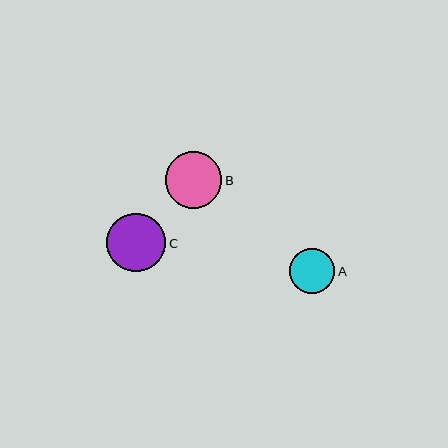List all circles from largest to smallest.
From largest to smallest: C, B, A.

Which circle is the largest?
Circle C is the largest with a size of approximately 59 pixels.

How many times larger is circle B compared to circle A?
Circle B is approximately 1.3 times the size of circle A.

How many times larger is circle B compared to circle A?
Circle B is approximately 1.3 times the size of circle A.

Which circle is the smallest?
Circle A is the smallest with a size of approximately 45 pixels.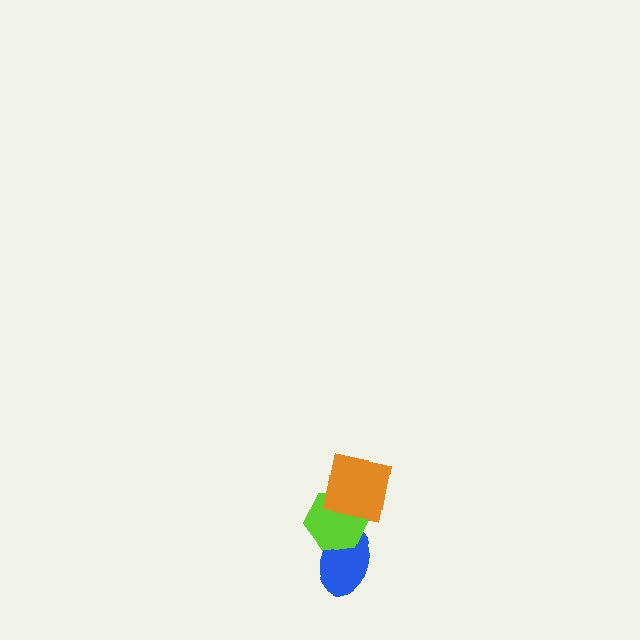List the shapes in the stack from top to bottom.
From top to bottom: the orange square, the lime hexagon, the blue ellipse.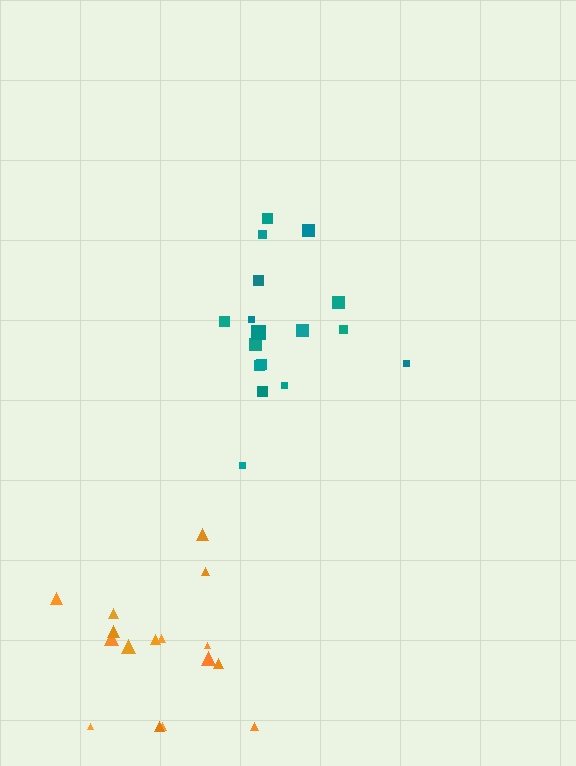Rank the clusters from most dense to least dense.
teal, orange.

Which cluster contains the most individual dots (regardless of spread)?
Teal (17).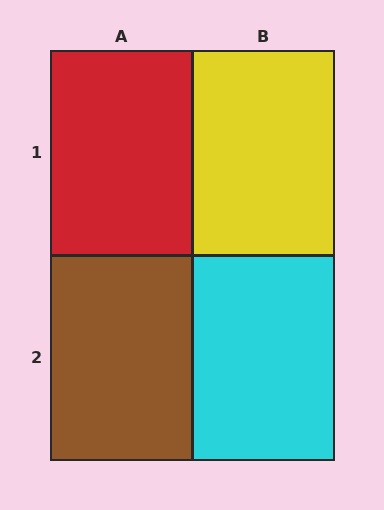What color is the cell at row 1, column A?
Red.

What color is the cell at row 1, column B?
Yellow.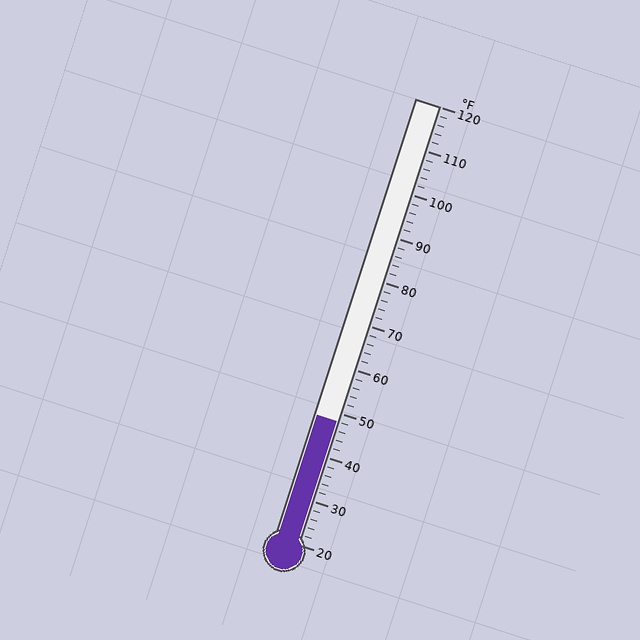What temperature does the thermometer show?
The thermometer shows approximately 48°F.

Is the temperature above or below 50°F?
The temperature is below 50°F.